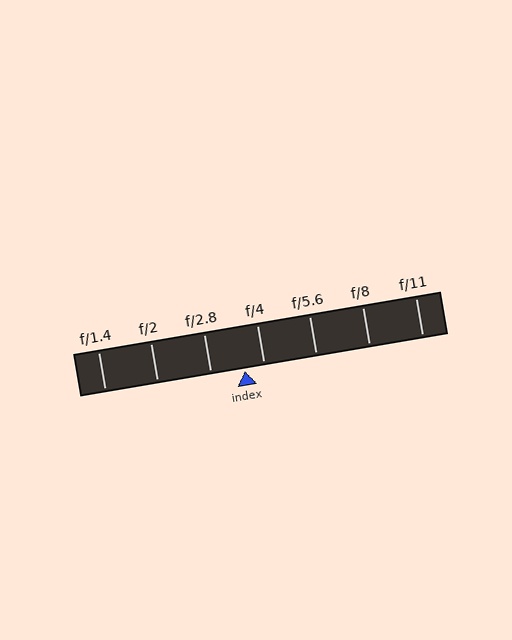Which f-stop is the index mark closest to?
The index mark is closest to f/4.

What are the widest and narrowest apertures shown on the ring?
The widest aperture shown is f/1.4 and the narrowest is f/11.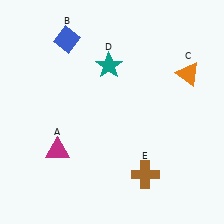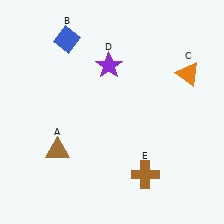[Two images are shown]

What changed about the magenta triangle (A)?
In Image 1, A is magenta. In Image 2, it changed to brown.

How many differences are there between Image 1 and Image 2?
There are 2 differences between the two images.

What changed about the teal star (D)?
In Image 1, D is teal. In Image 2, it changed to purple.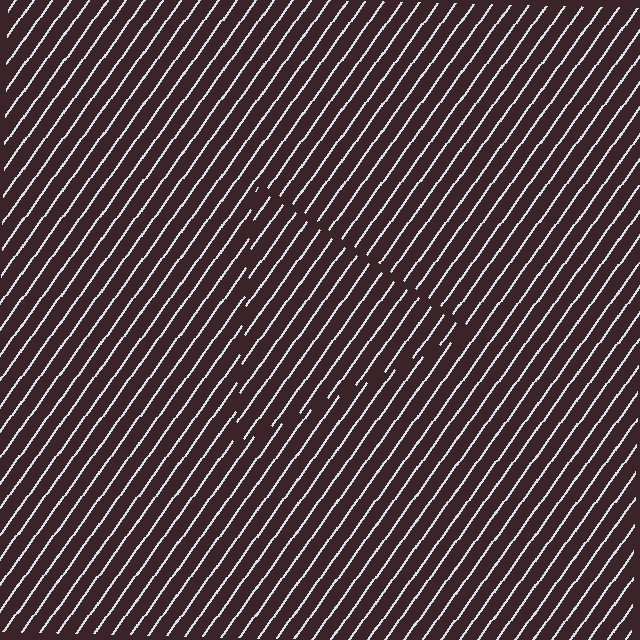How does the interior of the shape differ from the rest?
The interior of the shape contains the same grating, shifted by half a period — the contour is defined by the phase discontinuity where line-ends from the inner and outer gratings abut.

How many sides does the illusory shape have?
3 sides — the line-ends trace a triangle.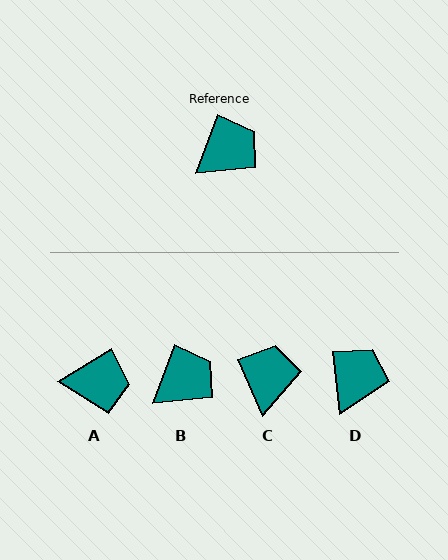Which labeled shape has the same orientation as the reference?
B.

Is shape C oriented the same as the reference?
No, it is off by about 44 degrees.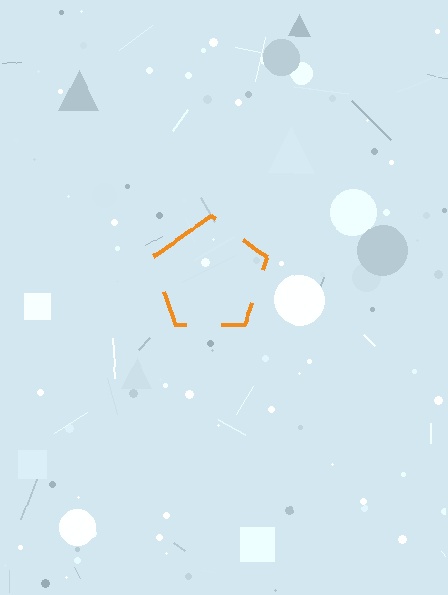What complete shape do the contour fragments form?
The contour fragments form a pentagon.